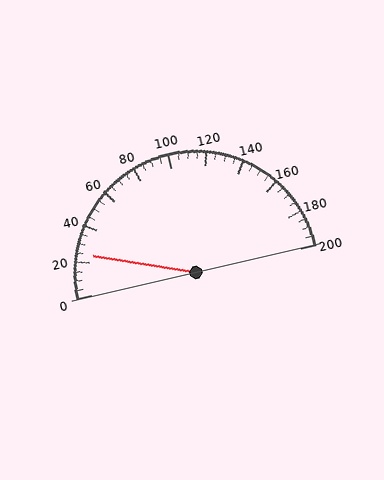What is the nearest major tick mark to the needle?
The nearest major tick mark is 20.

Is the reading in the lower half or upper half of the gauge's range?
The reading is in the lower half of the range (0 to 200).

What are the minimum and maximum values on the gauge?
The gauge ranges from 0 to 200.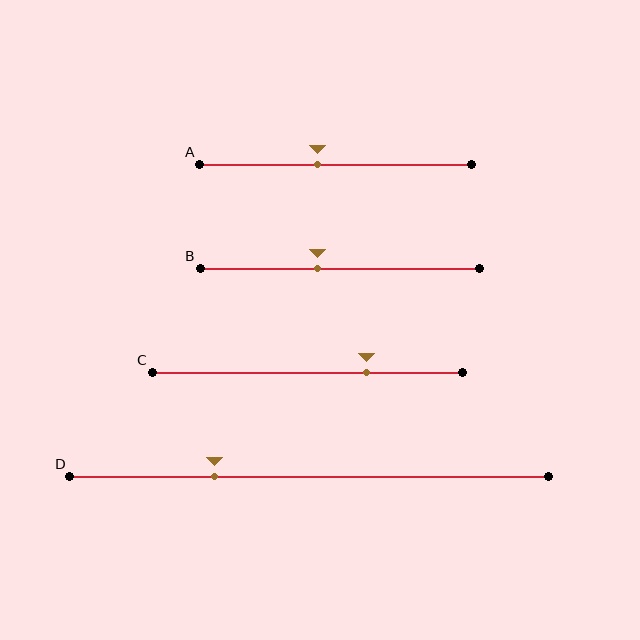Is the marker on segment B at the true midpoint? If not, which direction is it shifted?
No, the marker on segment B is shifted to the left by about 8% of the segment length.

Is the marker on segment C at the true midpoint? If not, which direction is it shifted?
No, the marker on segment C is shifted to the right by about 19% of the segment length.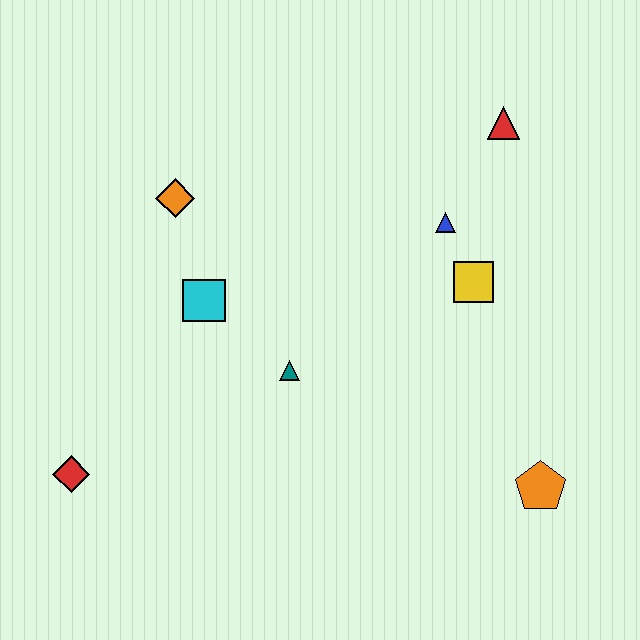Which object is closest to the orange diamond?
The cyan square is closest to the orange diamond.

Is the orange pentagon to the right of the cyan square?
Yes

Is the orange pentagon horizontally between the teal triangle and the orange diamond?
No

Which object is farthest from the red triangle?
The red diamond is farthest from the red triangle.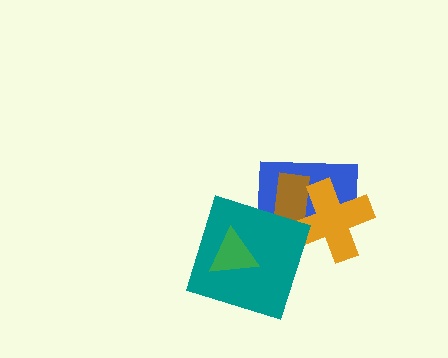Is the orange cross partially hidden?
No, no other shape covers it.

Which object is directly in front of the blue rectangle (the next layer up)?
The brown rectangle is directly in front of the blue rectangle.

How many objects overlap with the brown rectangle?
2 objects overlap with the brown rectangle.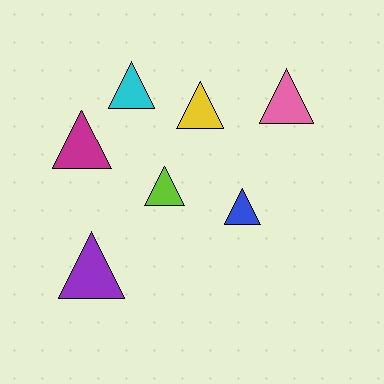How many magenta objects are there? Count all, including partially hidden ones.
There is 1 magenta object.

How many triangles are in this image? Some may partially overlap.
There are 7 triangles.